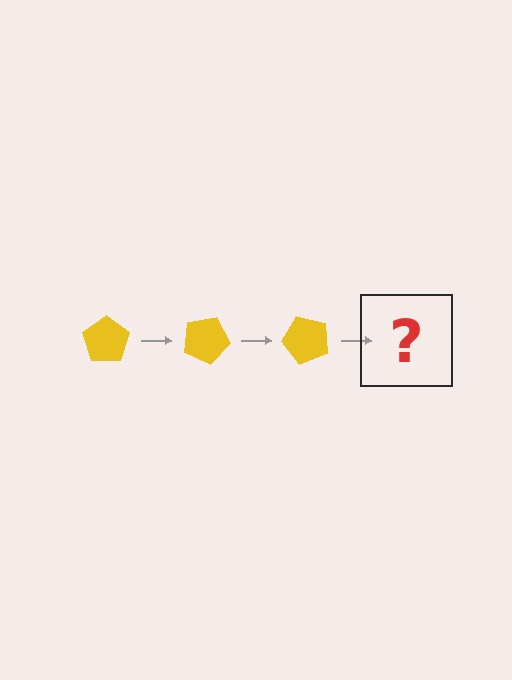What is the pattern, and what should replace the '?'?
The pattern is that the pentagon rotates 25 degrees each step. The '?' should be a yellow pentagon rotated 75 degrees.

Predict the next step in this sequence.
The next step is a yellow pentagon rotated 75 degrees.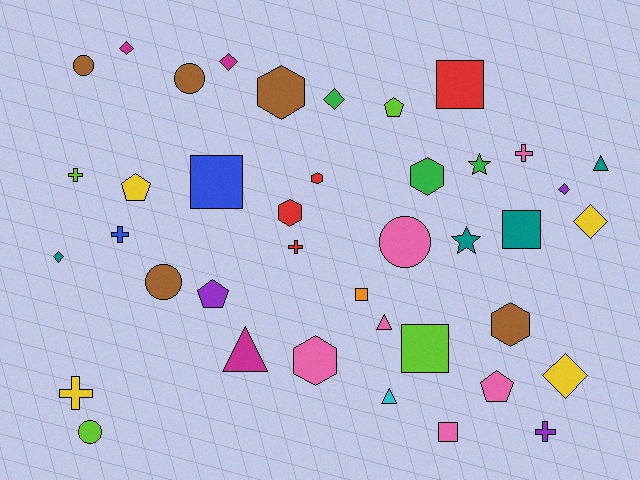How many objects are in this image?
There are 40 objects.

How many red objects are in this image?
There are 4 red objects.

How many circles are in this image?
There are 5 circles.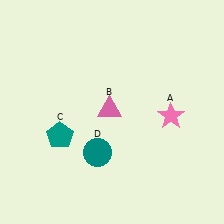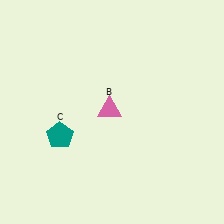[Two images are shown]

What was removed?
The teal circle (D), the pink star (A) were removed in Image 2.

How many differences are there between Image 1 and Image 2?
There are 2 differences between the two images.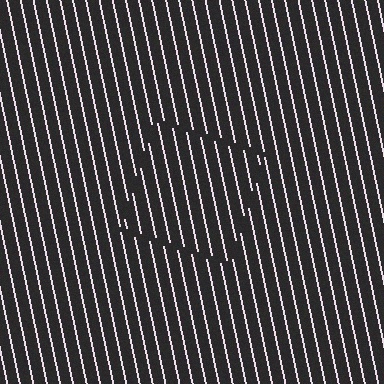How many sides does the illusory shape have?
4 sides — the line-ends trace a square.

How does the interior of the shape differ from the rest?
The interior of the shape contains the same grating, shifted by half a period — the contour is defined by the phase discontinuity where line-ends from the inner and outer gratings abut.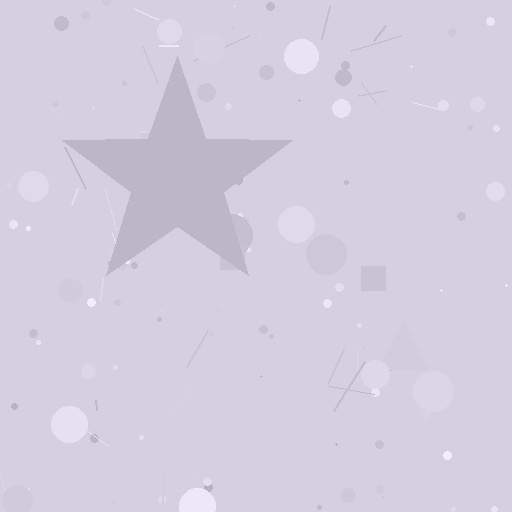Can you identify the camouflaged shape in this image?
The camouflaged shape is a star.